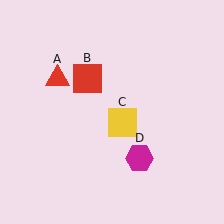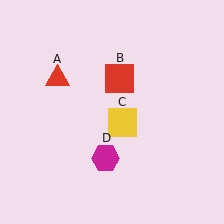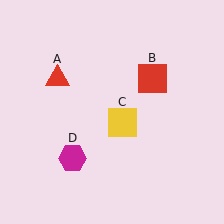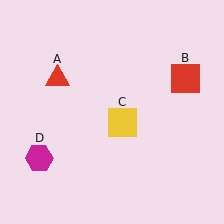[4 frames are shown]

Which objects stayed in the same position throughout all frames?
Red triangle (object A) and yellow square (object C) remained stationary.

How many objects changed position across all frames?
2 objects changed position: red square (object B), magenta hexagon (object D).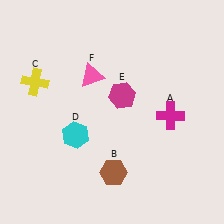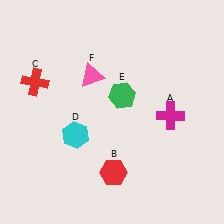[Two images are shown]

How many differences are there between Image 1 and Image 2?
There are 3 differences between the two images.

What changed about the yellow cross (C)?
In Image 1, C is yellow. In Image 2, it changed to red.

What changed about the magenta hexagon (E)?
In Image 1, E is magenta. In Image 2, it changed to green.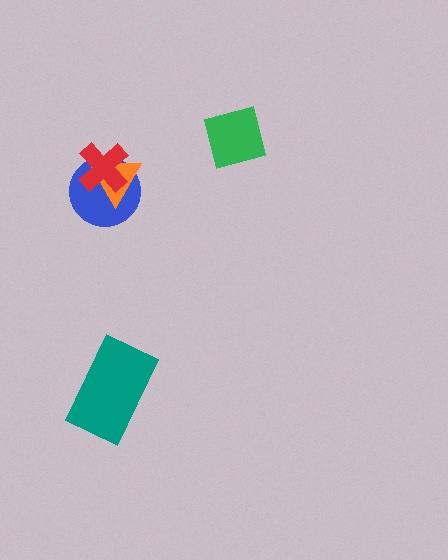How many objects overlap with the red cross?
2 objects overlap with the red cross.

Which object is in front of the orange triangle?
The red cross is in front of the orange triangle.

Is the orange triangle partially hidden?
Yes, it is partially covered by another shape.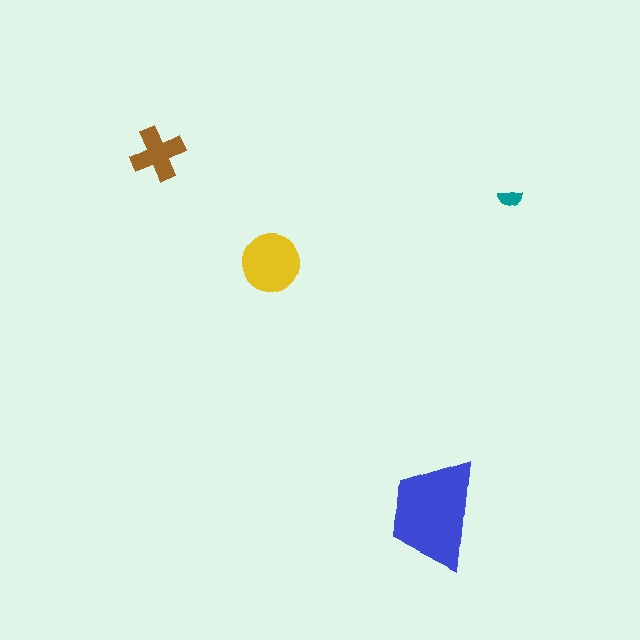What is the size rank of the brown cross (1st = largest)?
3rd.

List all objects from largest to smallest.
The blue trapezoid, the yellow circle, the brown cross, the teal semicircle.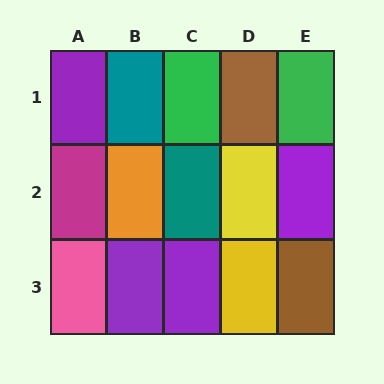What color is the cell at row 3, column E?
Brown.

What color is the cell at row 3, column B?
Purple.